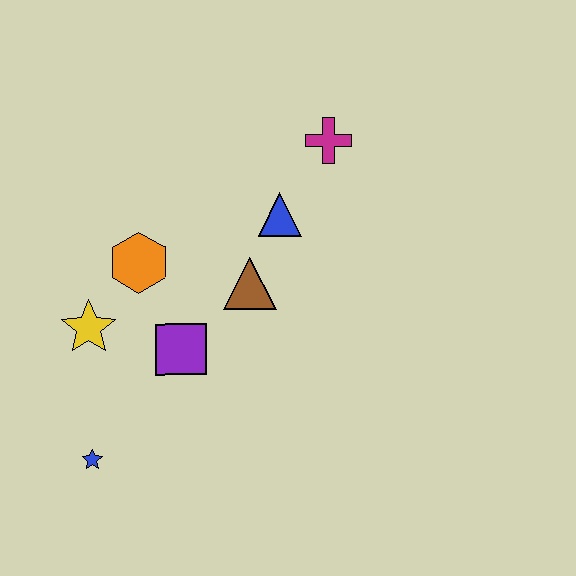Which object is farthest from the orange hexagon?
The magenta cross is farthest from the orange hexagon.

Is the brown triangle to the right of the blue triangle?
No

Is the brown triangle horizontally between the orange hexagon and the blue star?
No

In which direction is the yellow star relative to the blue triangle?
The yellow star is to the left of the blue triangle.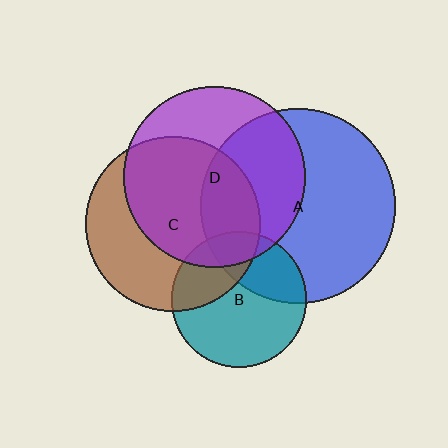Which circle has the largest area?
Circle A (blue).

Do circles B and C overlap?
Yes.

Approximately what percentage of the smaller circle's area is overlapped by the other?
Approximately 30%.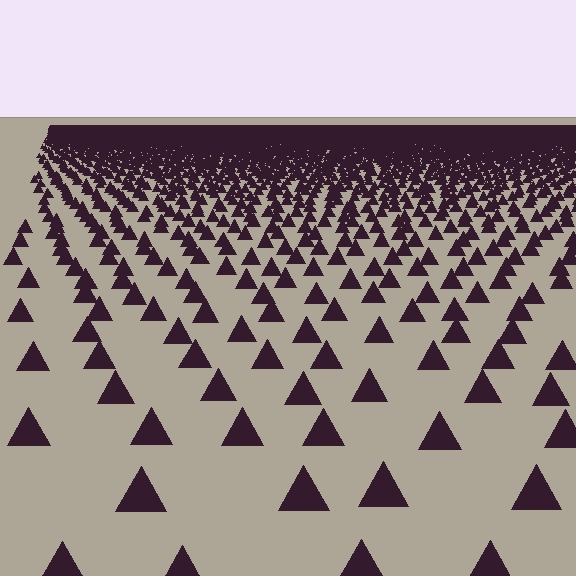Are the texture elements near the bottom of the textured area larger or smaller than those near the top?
Larger. Near the bottom, elements are closer to the viewer and appear at a bigger on-screen size.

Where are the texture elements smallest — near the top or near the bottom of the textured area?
Near the top.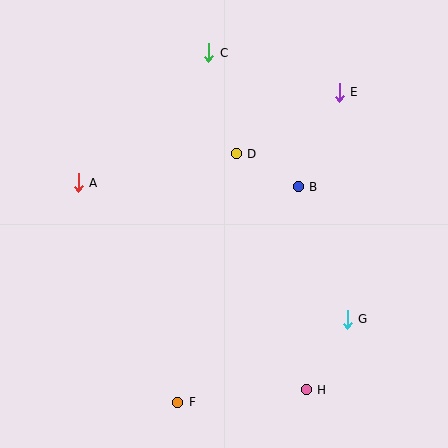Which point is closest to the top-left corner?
Point A is closest to the top-left corner.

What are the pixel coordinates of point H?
Point H is at (306, 390).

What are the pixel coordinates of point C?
Point C is at (209, 53).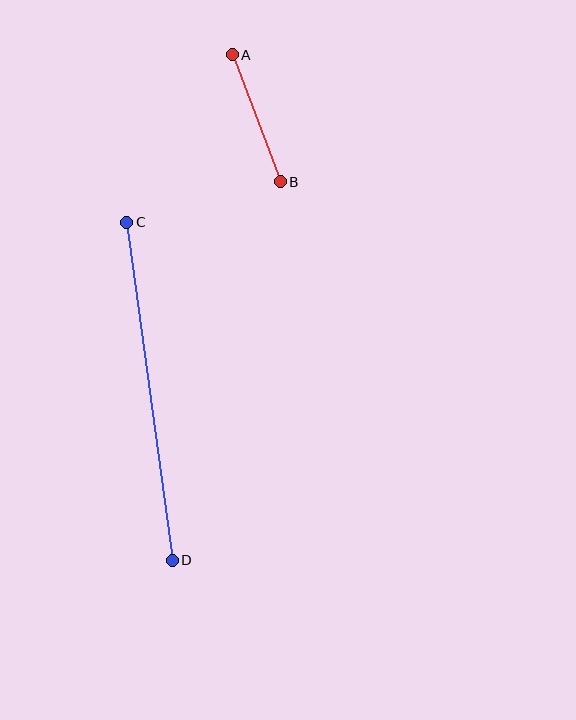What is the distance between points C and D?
The distance is approximately 341 pixels.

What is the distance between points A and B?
The distance is approximately 136 pixels.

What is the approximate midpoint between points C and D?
The midpoint is at approximately (149, 391) pixels.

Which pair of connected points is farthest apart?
Points C and D are farthest apart.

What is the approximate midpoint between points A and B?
The midpoint is at approximately (256, 118) pixels.